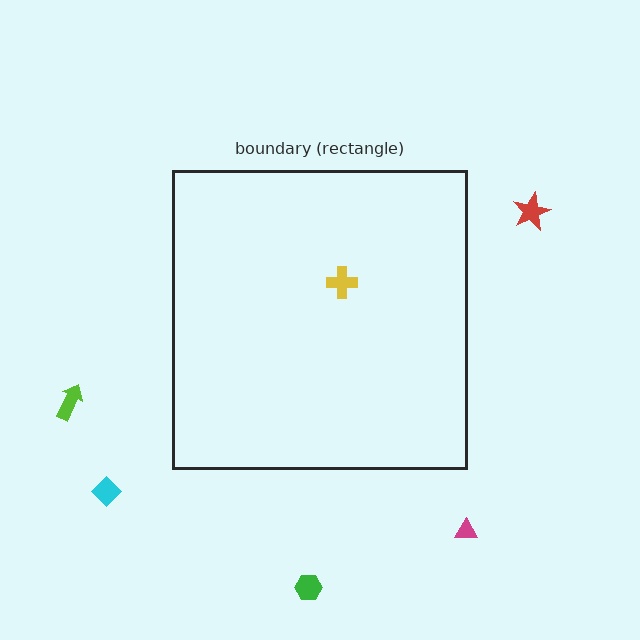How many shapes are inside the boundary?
1 inside, 5 outside.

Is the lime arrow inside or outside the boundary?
Outside.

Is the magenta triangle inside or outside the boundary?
Outside.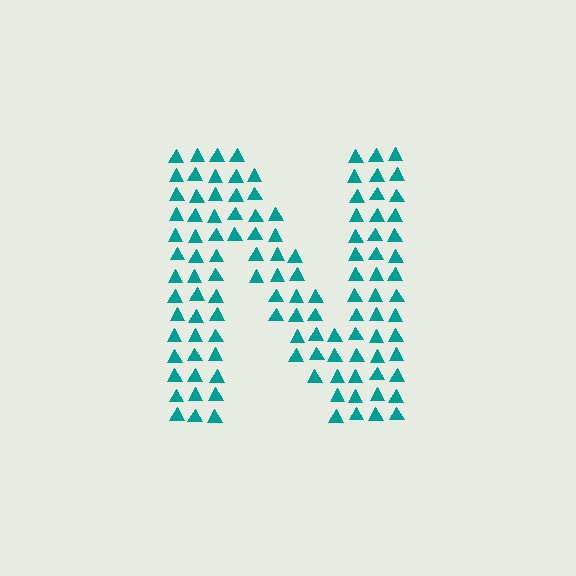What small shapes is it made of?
It is made of small triangles.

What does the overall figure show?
The overall figure shows the letter N.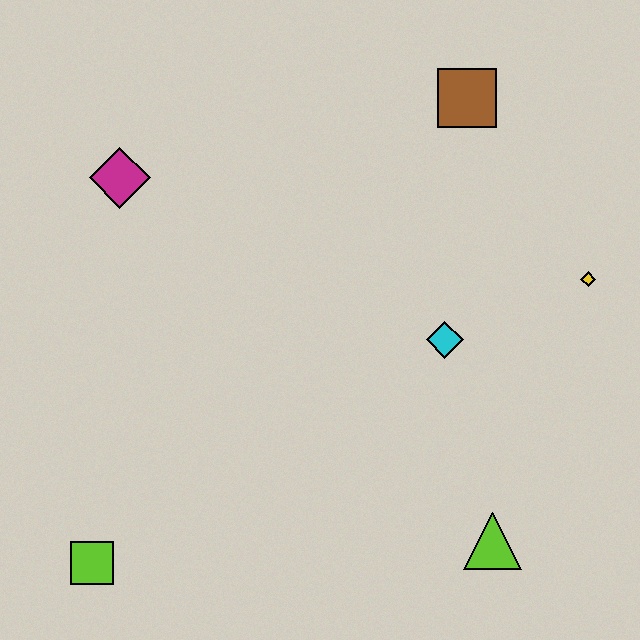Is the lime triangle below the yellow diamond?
Yes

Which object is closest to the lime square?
The magenta diamond is closest to the lime square.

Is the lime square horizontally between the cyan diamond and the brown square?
No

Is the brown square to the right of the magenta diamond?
Yes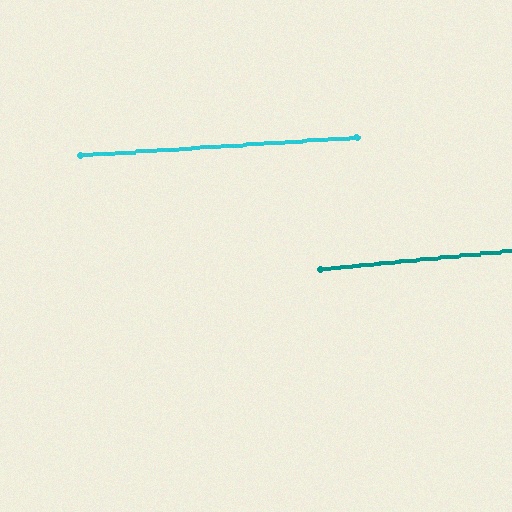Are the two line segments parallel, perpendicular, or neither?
Parallel — their directions differ by only 2.0°.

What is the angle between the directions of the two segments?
Approximately 2 degrees.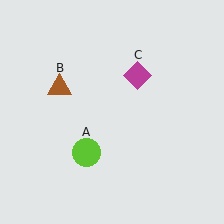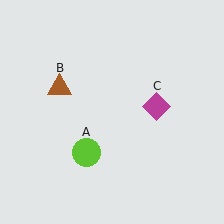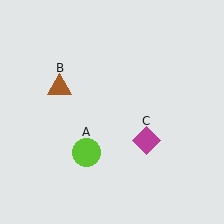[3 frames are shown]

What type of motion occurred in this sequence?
The magenta diamond (object C) rotated clockwise around the center of the scene.